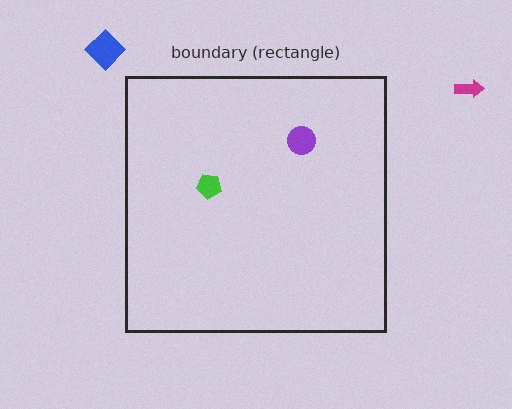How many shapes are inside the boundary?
2 inside, 2 outside.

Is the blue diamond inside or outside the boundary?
Outside.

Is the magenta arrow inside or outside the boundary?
Outside.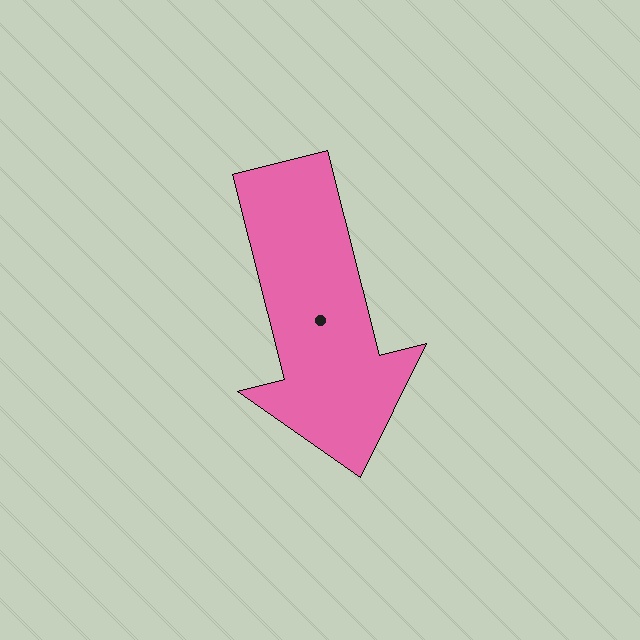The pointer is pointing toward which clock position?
Roughly 6 o'clock.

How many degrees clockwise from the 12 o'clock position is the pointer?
Approximately 166 degrees.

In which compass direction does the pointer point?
South.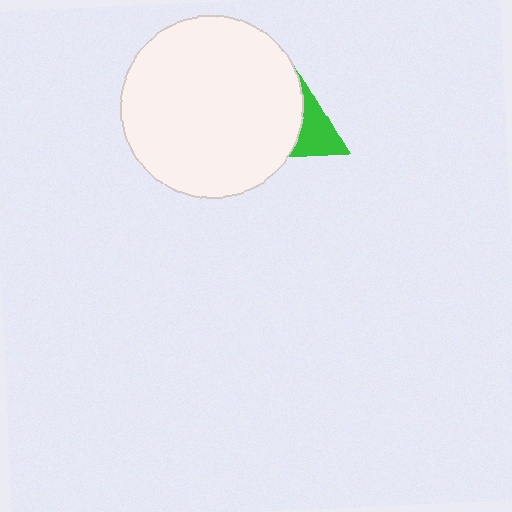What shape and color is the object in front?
The object in front is a white circle.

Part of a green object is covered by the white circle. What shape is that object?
It is a triangle.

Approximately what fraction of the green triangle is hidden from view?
Roughly 59% of the green triangle is hidden behind the white circle.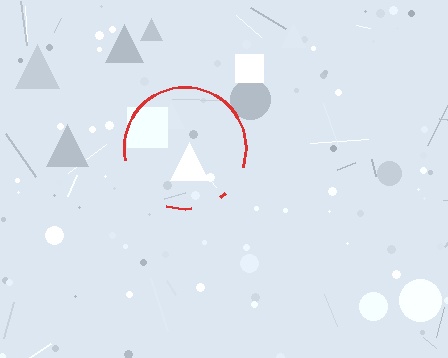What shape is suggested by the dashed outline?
The dashed outline suggests a circle.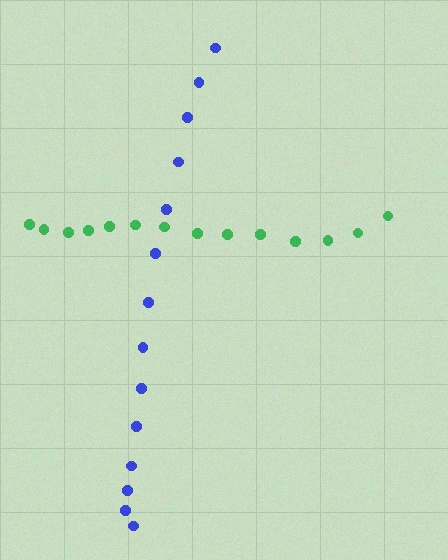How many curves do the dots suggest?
There are 2 distinct paths.